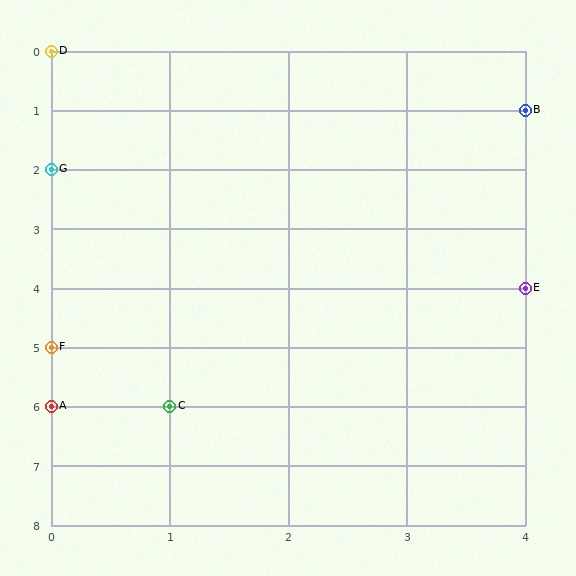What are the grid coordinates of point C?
Point C is at grid coordinates (1, 6).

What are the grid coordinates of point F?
Point F is at grid coordinates (0, 5).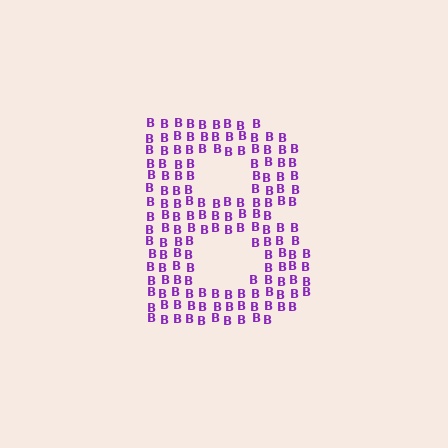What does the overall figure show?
The overall figure shows the letter B.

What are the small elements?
The small elements are letter B's.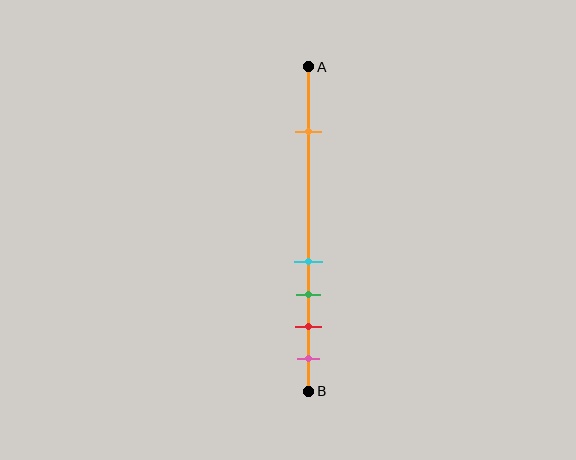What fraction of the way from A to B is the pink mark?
The pink mark is approximately 90% (0.9) of the way from A to B.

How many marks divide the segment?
There are 5 marks dividing the segment.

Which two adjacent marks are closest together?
The cyan and green marks are the closest adjacent pair.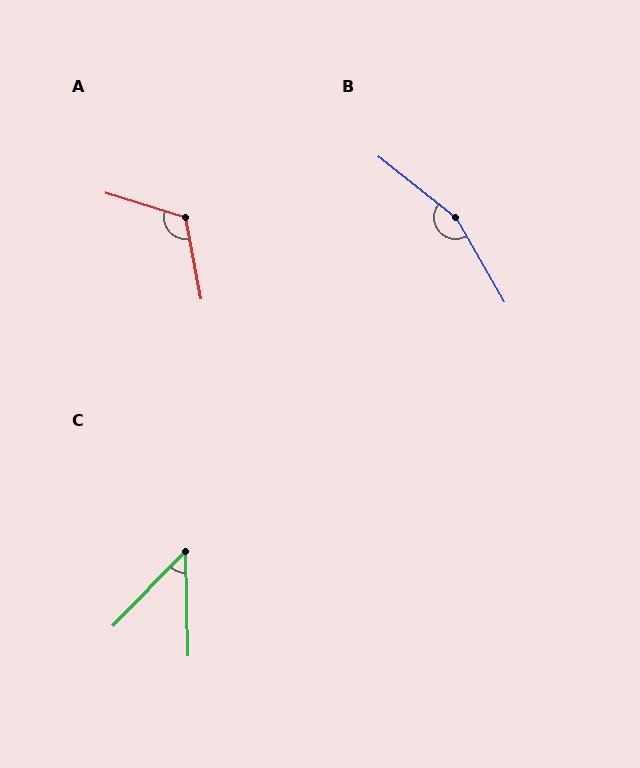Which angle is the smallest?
C, at approximately 46 degrees.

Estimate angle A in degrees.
Approximately 118 degrees.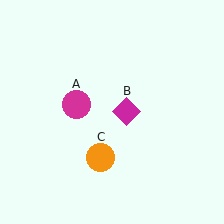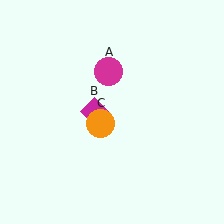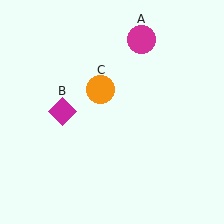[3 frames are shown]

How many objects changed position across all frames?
3 objects changed position: magenta circle (object A), magenta diamond (object B), orange circle (object C).